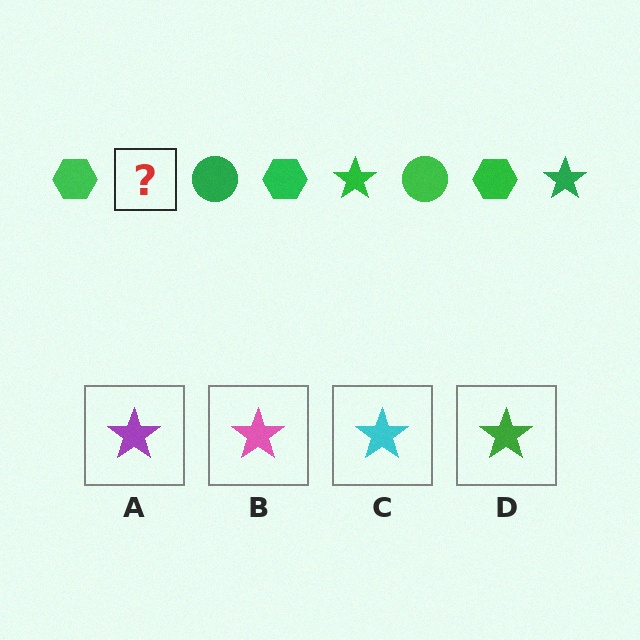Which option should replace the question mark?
Option D.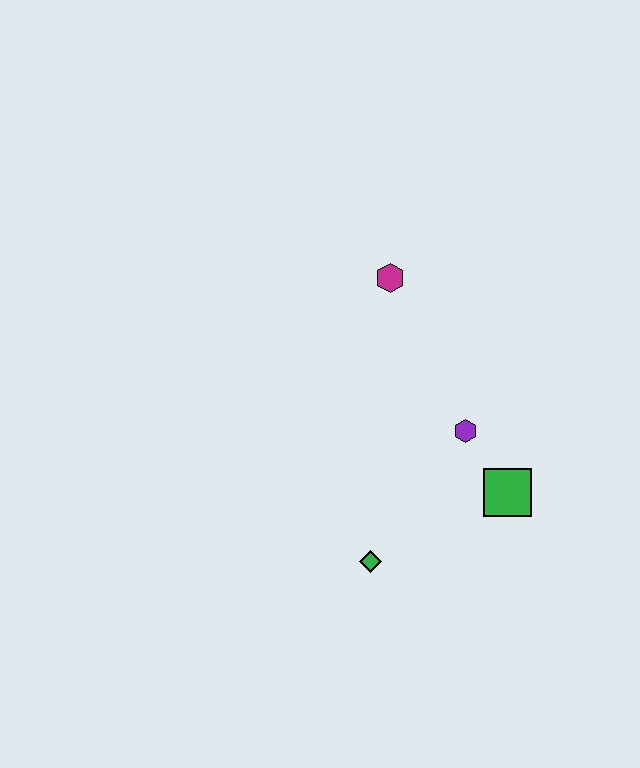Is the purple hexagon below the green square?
No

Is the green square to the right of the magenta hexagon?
Yes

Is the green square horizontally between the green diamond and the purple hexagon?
No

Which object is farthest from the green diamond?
The magenta hexagon is farthest from the green diamond.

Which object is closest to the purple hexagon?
The green square is closest to the purple hexagon.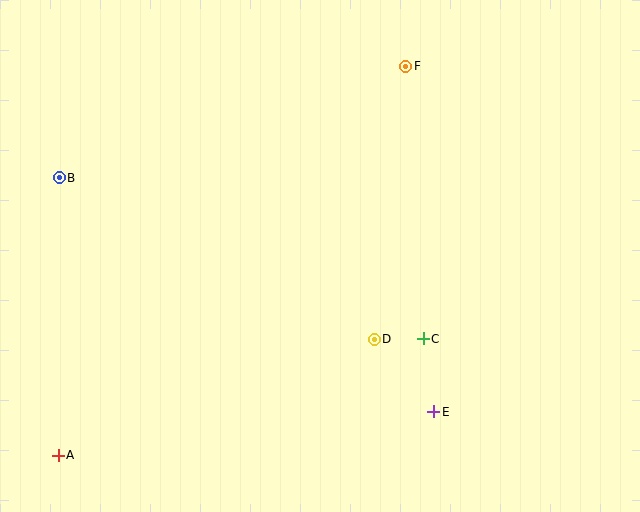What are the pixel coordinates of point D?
Point D is at (374, 339).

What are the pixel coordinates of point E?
Point E is at (434, 412).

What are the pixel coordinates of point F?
Point F is at (406, 66).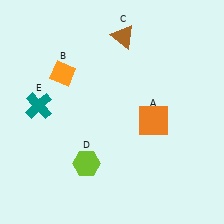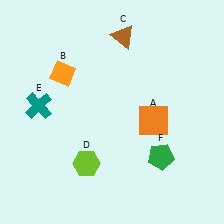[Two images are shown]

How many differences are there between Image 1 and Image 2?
There is 1 difference between the two images.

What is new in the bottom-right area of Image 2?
A green pentagon (F) was added in the bottom-right area of Image 2.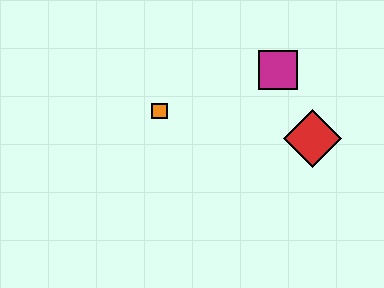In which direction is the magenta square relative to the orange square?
The magenta square is to the right of the orange square.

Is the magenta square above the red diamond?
Yes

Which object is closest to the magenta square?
The red diamond is closest to the magenta square.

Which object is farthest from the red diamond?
The orange square is farthest from the red diamond.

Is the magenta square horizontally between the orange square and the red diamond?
Yes